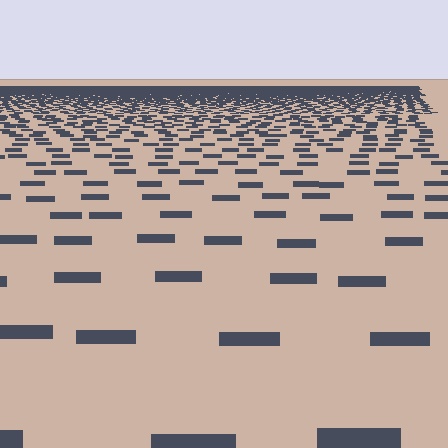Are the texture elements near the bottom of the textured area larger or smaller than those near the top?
Larger. Near the bottom, elements are closer to the viewer and appear at a bigger on-screen size.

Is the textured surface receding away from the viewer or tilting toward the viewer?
The surface is receding away from the viewer. Texture elements get smaller and denser toward the top.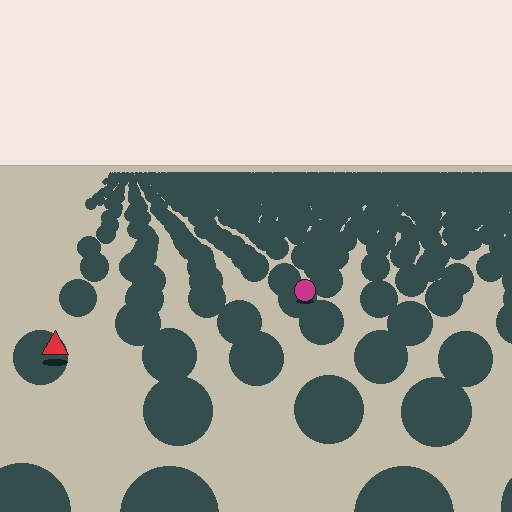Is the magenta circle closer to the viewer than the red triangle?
No. The red triangle is closer — you can tell from the texture gradient: the ground texture is coarser near it.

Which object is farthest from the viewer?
The magenta circle is farthest from the viewer. It appears smaller and the ground texture around it is denser.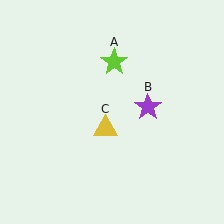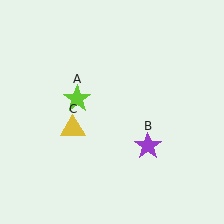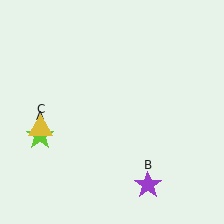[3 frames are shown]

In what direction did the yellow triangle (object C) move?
The yellow triangle (object C) moved left.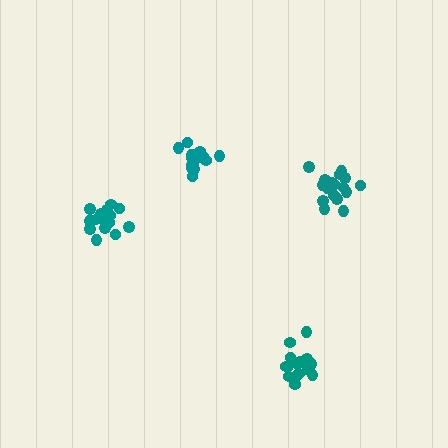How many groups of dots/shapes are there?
There are 4 groups.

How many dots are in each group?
Group 1: 20 dots, Group 2: 16 dots, Group 3: 17 dots, Group 4: 15 dots (68 total).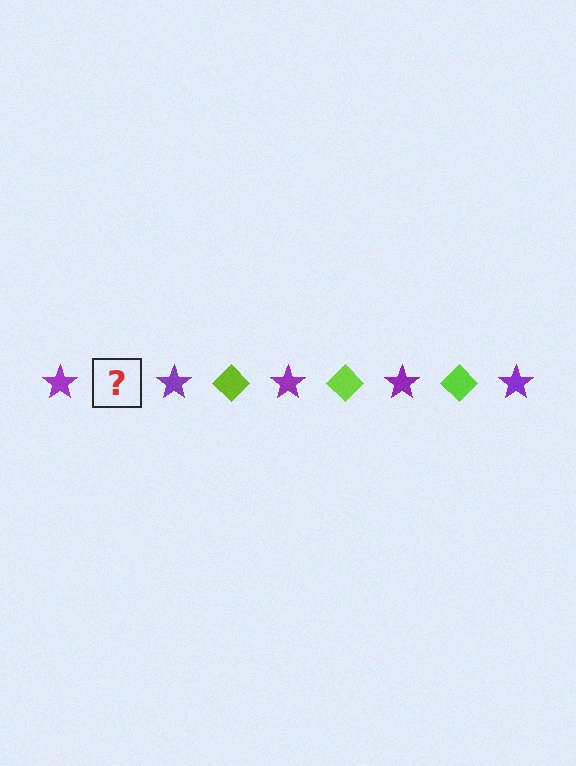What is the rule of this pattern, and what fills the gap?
The rule is that the pattern alternates between purple star and lime diamond. The gap should be filled with a lime diamond.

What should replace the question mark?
The question mark should be replaced with a lime diamond.